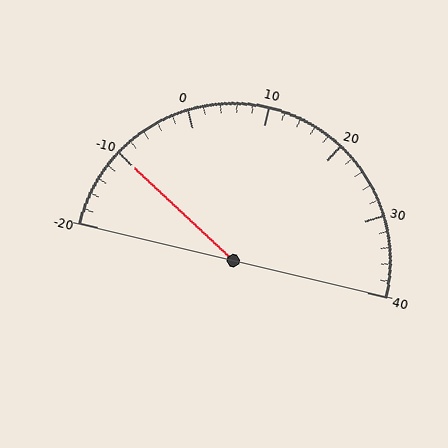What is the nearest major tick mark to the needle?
The nearest major tick mark is -10.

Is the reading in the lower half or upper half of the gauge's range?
The reading is in the lower half of the range (-20 to 40).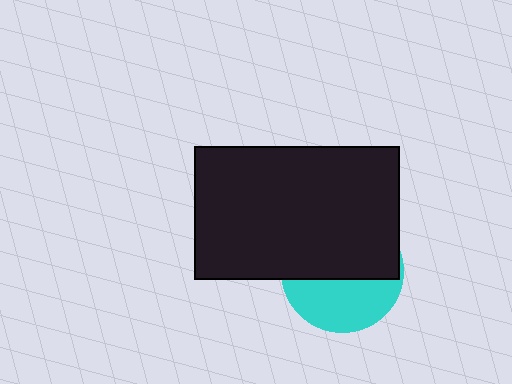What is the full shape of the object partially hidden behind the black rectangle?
The partially hidden object is a cyan circle.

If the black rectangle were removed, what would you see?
You would see the complete cyan circle.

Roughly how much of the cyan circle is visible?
A small part of it is visible (roughly 43%).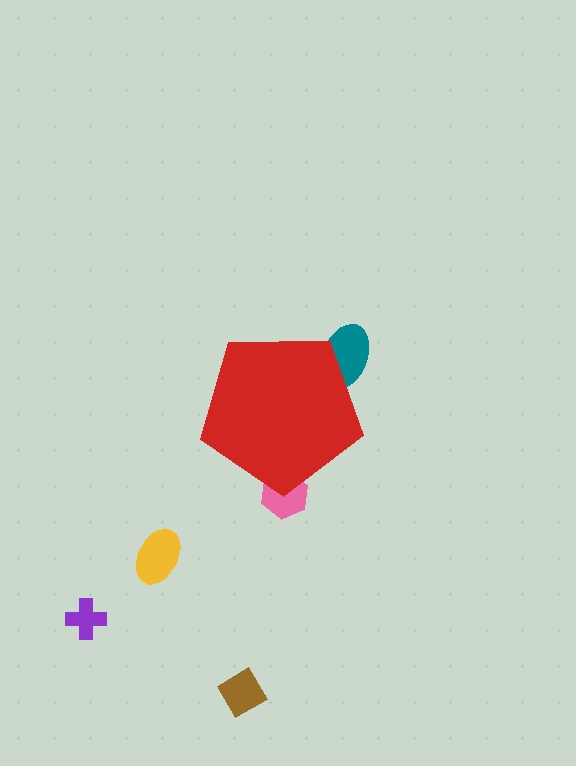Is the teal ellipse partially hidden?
Yes, the teal ellipse is partially hidden behind the red pentagon.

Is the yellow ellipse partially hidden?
No, the yellow ellipse is fully visible.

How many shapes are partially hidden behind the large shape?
2 shapes are partially hidden.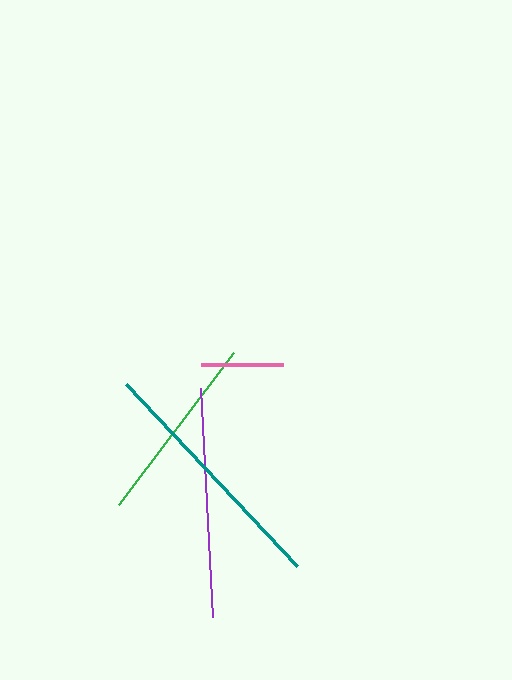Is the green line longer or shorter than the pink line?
The green line is longer than the pink line.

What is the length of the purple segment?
The purple segment is approximately 230 pixels long.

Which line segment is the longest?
The teal line is the longest at approximately 249 pixels.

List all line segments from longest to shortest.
From longest to shortest: teal, purple, green, pink.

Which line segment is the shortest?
The pink line is the shortest at approximately 82 pixels.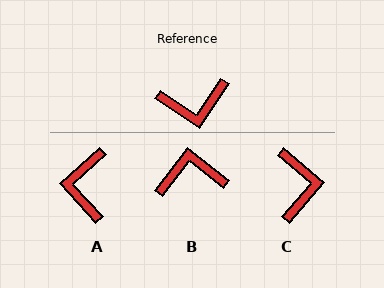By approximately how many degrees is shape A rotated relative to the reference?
Approximately 104 degrees clockwise.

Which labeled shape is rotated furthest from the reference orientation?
B, about 176 degrees away.